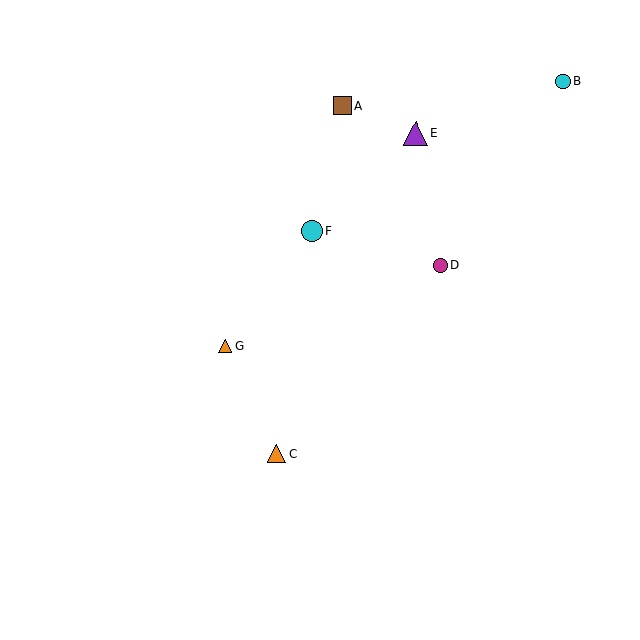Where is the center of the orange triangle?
The center of the orange triangle is at (276, 453).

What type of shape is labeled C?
Shape C is an orange triangle.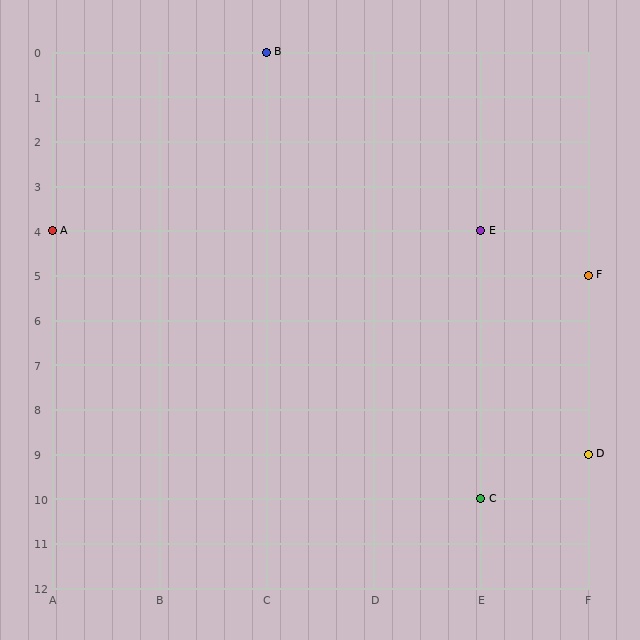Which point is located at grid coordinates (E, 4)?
Point E is at (E, 4).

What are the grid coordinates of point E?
Point E is at grid coordinates (E, 4).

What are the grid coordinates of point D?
Point D is at grid coordinates (F, 9).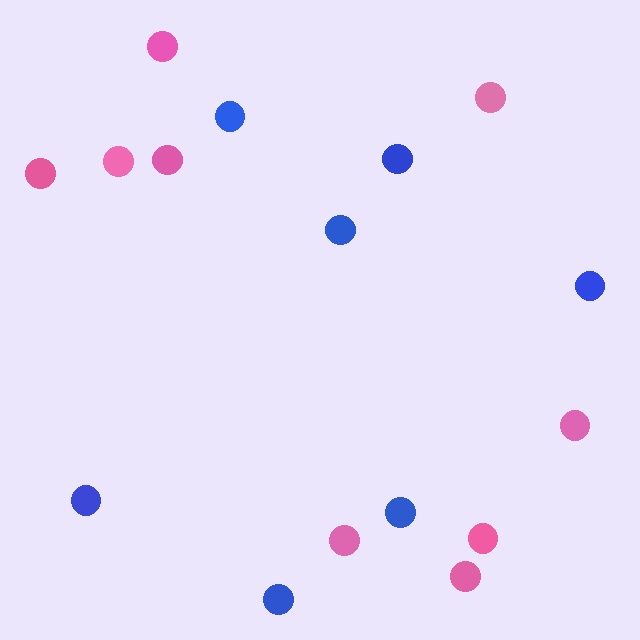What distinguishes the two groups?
There are 2 groups: one group of pink circles (9) and one group of blue circles (7).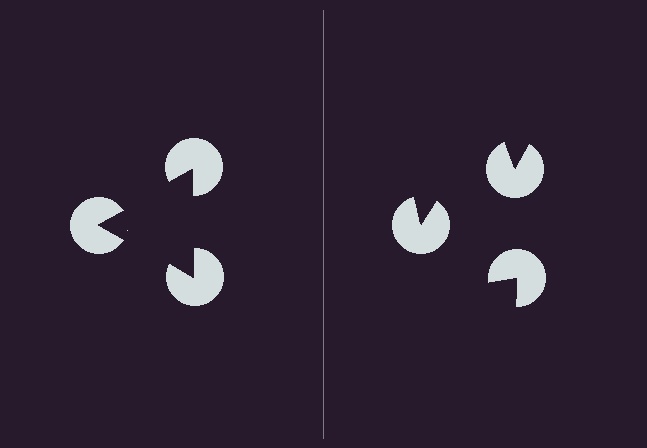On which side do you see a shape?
An illusory triangle appears on the left side. On the right side the wedge cuts are rotated, so no coherent shape forms.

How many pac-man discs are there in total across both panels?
6 — 3 on each side.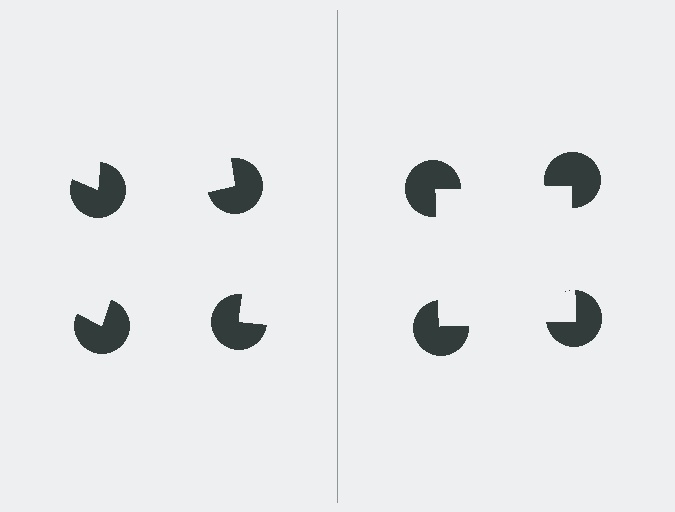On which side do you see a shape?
An illusory square appears on the right side. On the left side the wedge cuts are rotated, so no coherent shape forms.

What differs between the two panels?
The pac-man discs are positioned identically on both sides; only the wedge orientations differ. On the right they align to a square; on the left they are misaligned.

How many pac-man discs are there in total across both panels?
8 — 4 on each side.